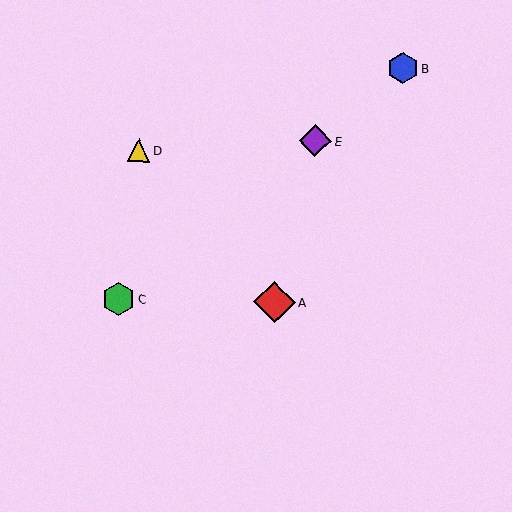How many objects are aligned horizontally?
2 objects (A, C) are aligned horizontally.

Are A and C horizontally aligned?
Yes, both are at y≈302.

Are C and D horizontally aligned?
No, C is at y≈299 and D is at y≈150.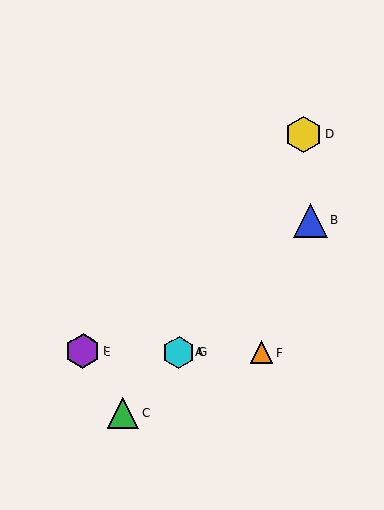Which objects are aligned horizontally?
Objects A, E, F, G are aligned horizontally.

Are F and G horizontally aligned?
Yes, both are at y≈353.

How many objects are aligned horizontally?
4 objects (A, E, F, G) are aligned horizontally.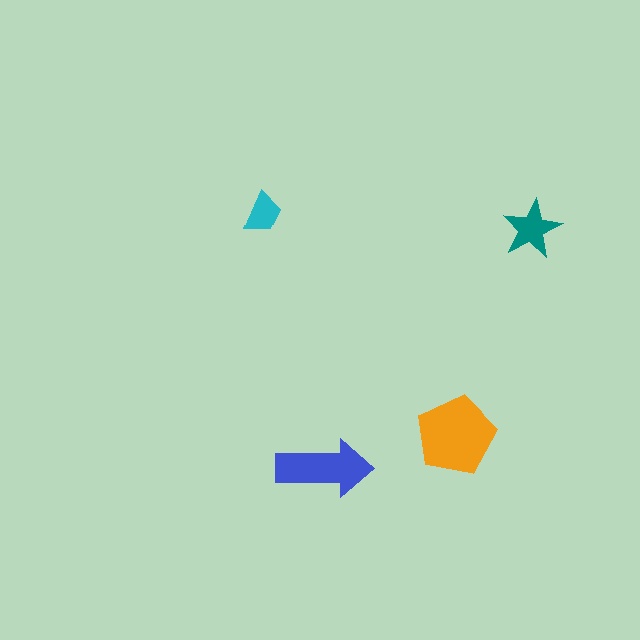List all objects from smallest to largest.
The cyan trapezoid, the teal star, the blue arrow, the orange pentagon.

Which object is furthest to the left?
The cyan trapezoid is leftmost.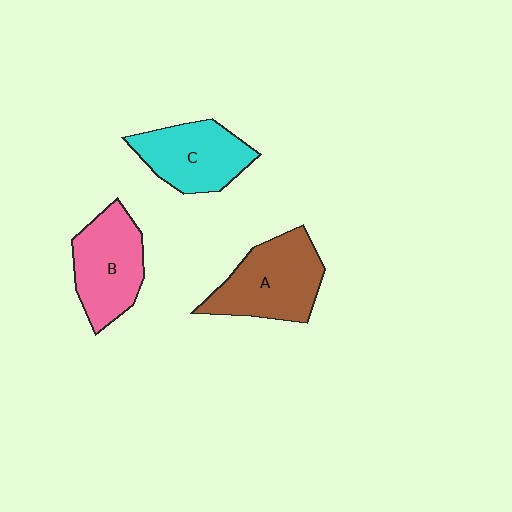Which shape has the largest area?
Shape A (brown).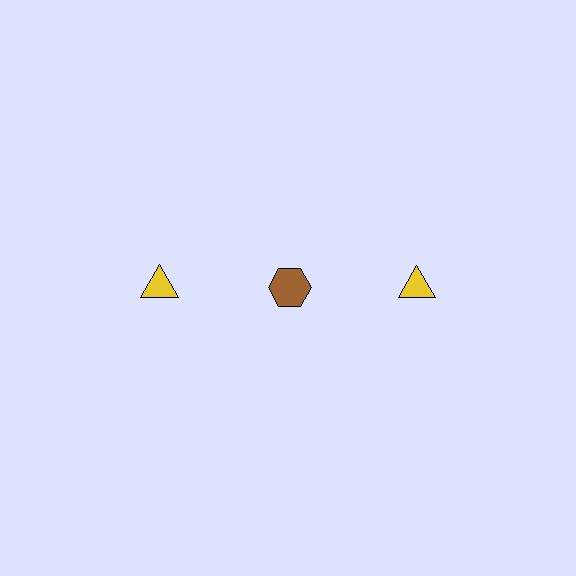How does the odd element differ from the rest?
It differs in both color (brown instead of yellow) and shape (hexagon instead of triangle).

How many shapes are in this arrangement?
There are 3 shapes arranged in a grid pattern.